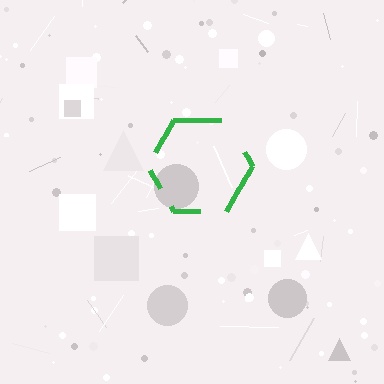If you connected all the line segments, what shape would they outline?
They would outline a hexagon.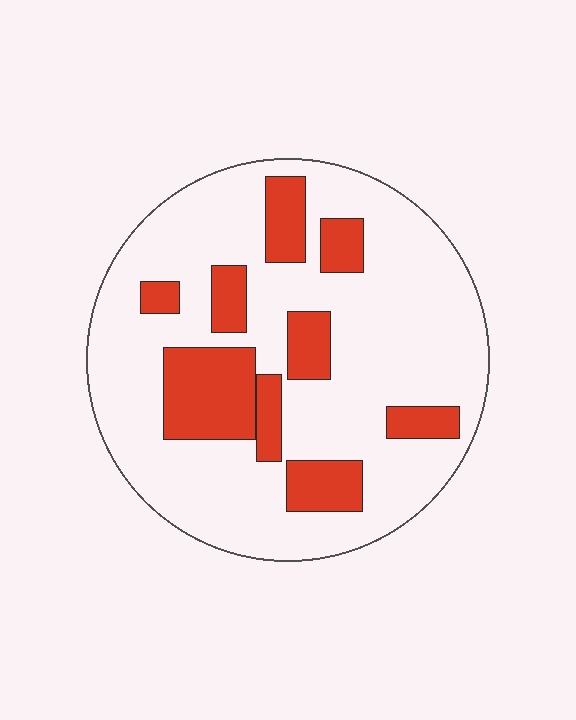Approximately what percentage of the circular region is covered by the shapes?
Approximately 25%.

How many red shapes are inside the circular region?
9.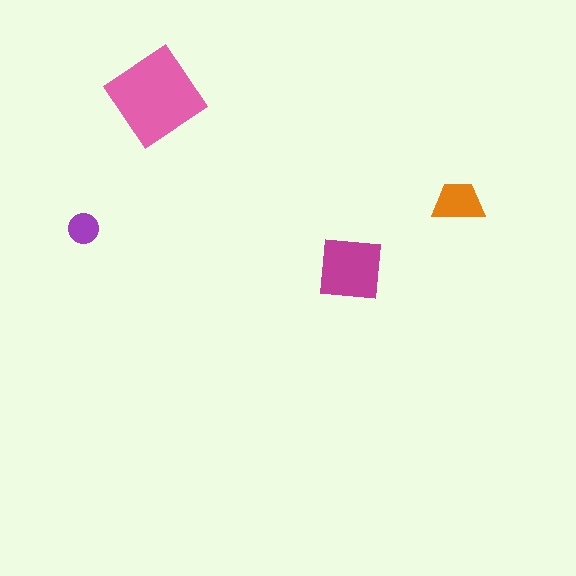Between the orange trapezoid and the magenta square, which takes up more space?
The magenta square.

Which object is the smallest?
The purple circle.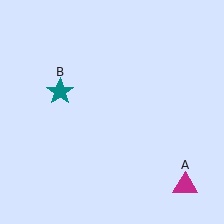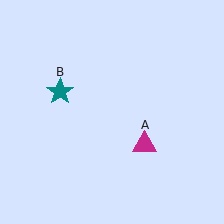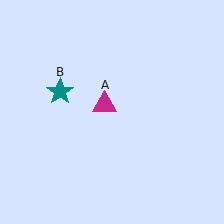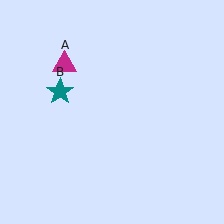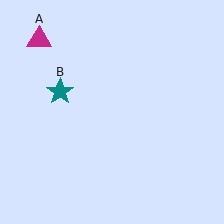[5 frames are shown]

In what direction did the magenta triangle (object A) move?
The magenta triangle (object A) moved up and to the left.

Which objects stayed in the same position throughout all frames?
Teal star (object B) remained stationary.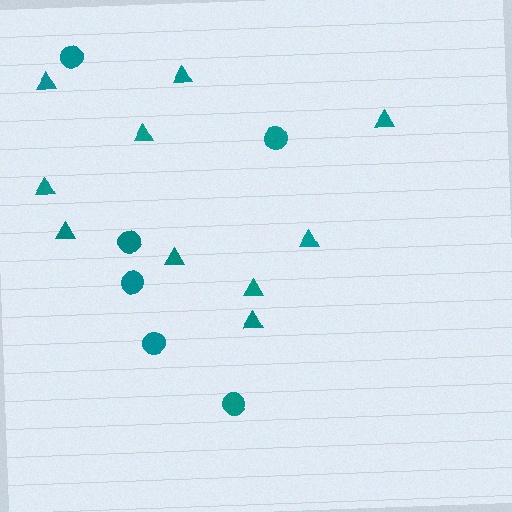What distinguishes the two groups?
There are 2 groups: one group of triangles (10) and one group of circles (6).